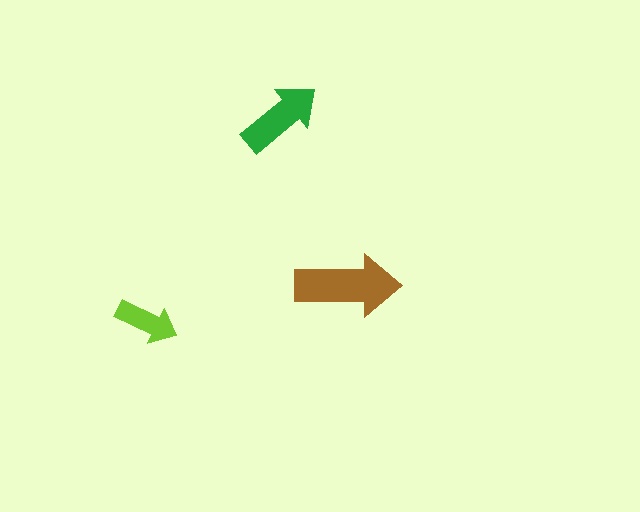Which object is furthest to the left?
The lime arrow is leftmost.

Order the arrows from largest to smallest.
the brown one, the green one, the lime one.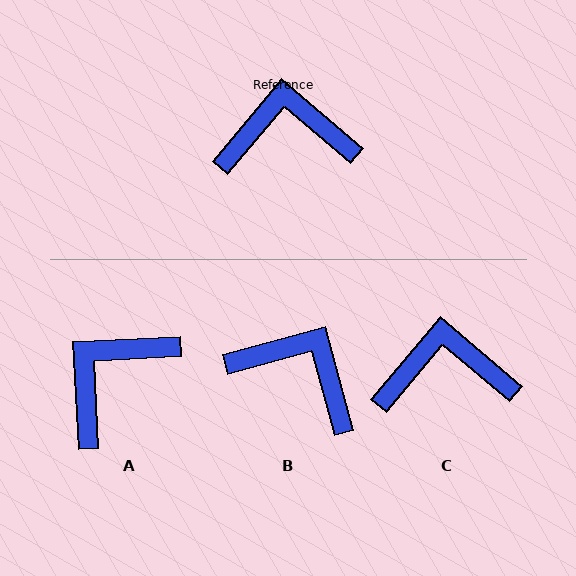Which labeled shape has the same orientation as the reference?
C.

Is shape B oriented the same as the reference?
No, it is off by about 35 degrees.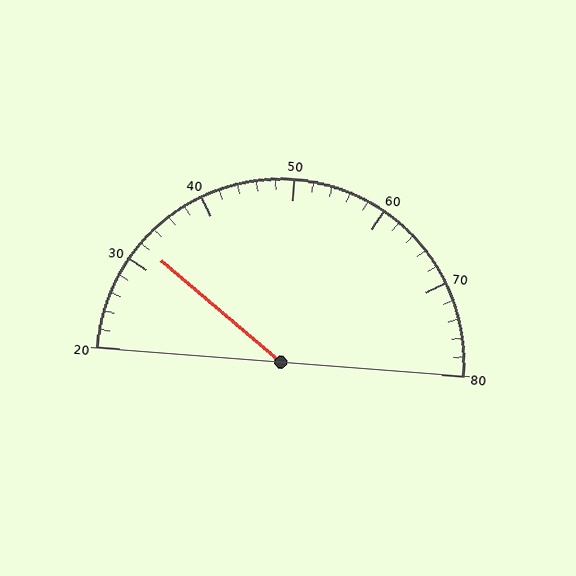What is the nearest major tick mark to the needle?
The nearest major tick mark is 30.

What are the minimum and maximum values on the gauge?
The gauge ranges from 20 to 80.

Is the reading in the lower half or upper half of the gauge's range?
The reading is in the lower half of the range (20 to 80).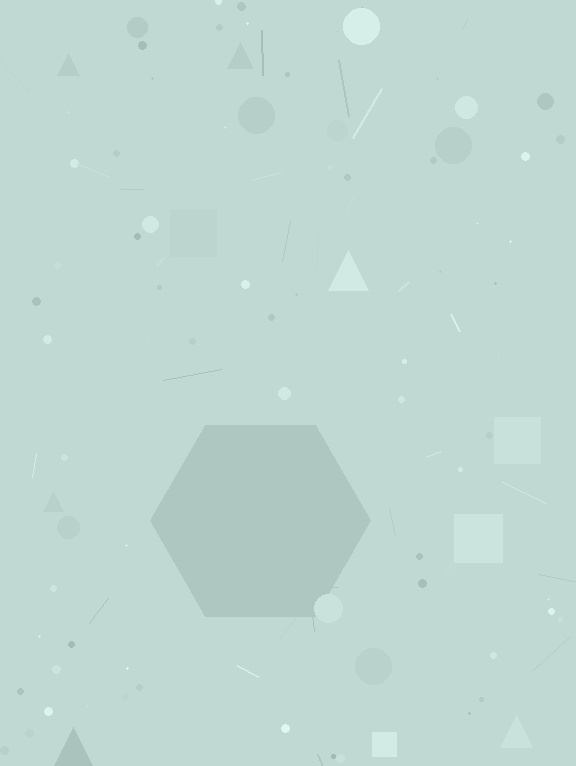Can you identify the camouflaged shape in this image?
The camouflaged shape is a hexagon.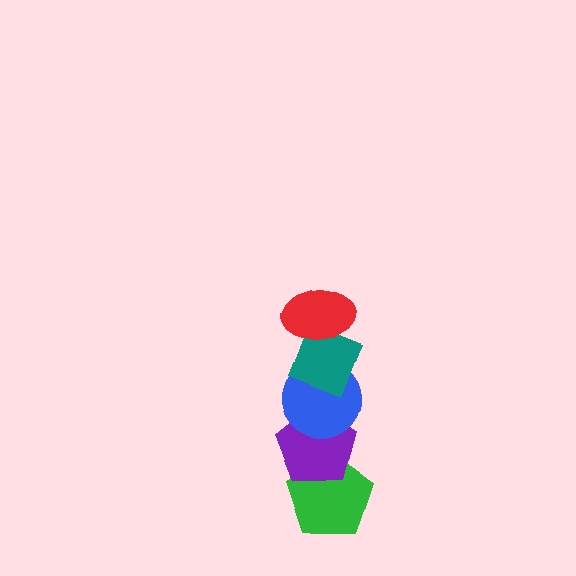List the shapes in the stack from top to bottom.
From top to bottom: the red ellipse, the teal diamond, the blue circle, the purple pentagon, the green pentagon.